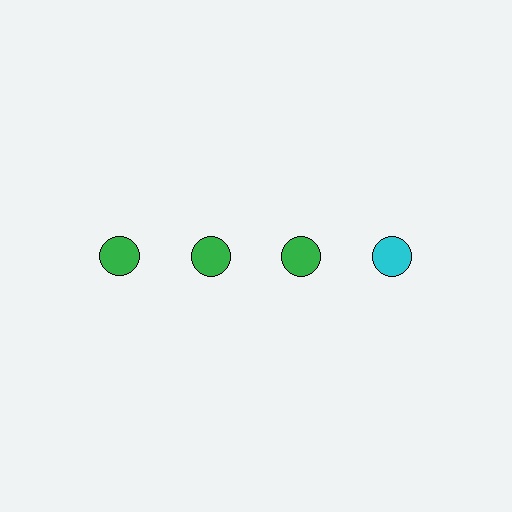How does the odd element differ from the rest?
It has a different color: cyan instead of green.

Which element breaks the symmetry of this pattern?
The cyan circle in the top row, second from right column breaks the symmetry. All other shapes are green circles.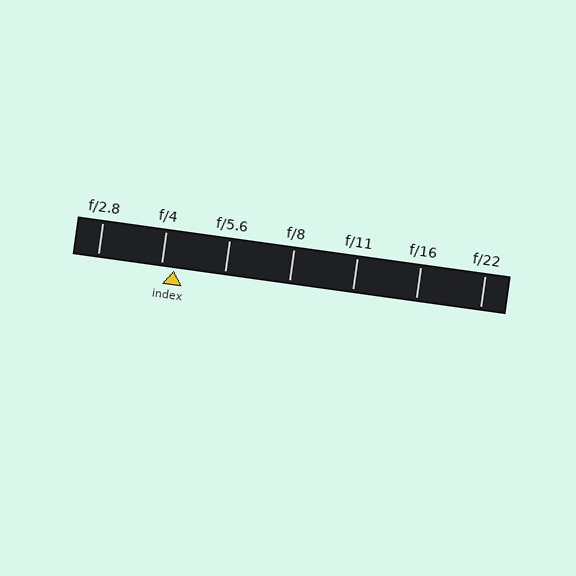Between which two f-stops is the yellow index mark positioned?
The index mark is between f/4 and f/5.6.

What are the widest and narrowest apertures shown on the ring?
The widest aperture shown is f/2.8 and the narrowest is f/22.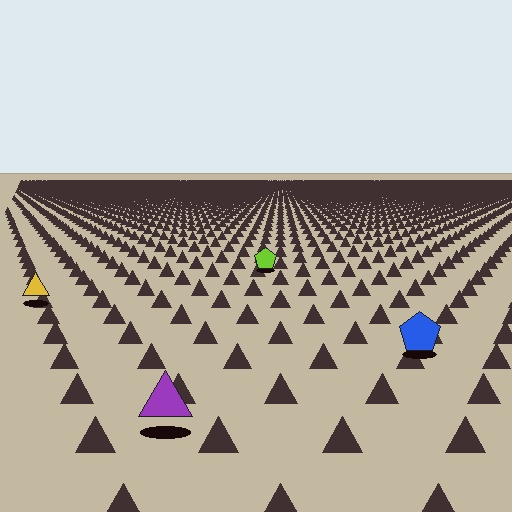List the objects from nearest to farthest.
From nearest to farthest: the purple triangle, the blue pentagon, the yellow triangle, the lime pentagon.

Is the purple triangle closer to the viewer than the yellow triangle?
Yes. The purple triangle is closer — you can tell from the texture gradient: the ground texture is coarser near it.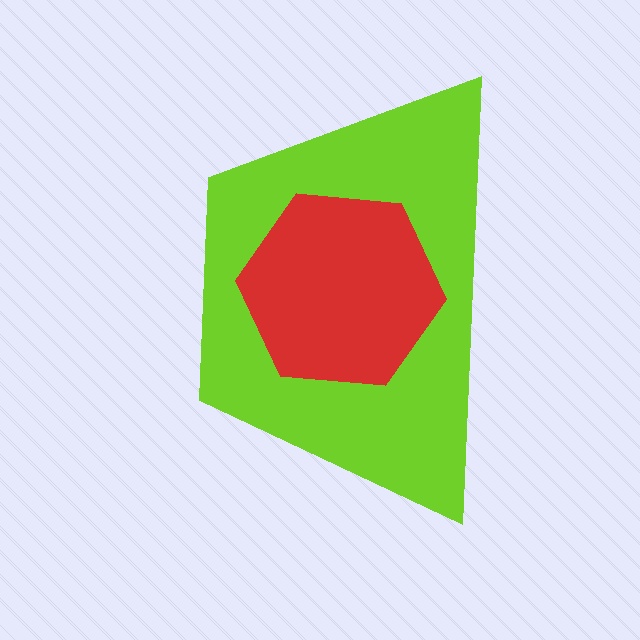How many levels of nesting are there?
2.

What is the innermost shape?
The red hexagon.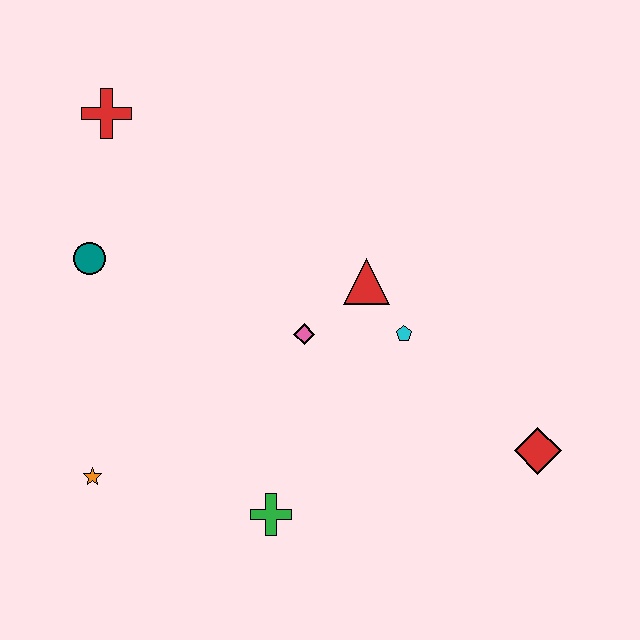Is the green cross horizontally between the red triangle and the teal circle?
Yes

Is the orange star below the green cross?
No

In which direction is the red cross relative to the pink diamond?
The red cross is above the pink diamond.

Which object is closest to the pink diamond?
The red triangle is closest to the pink diamond.